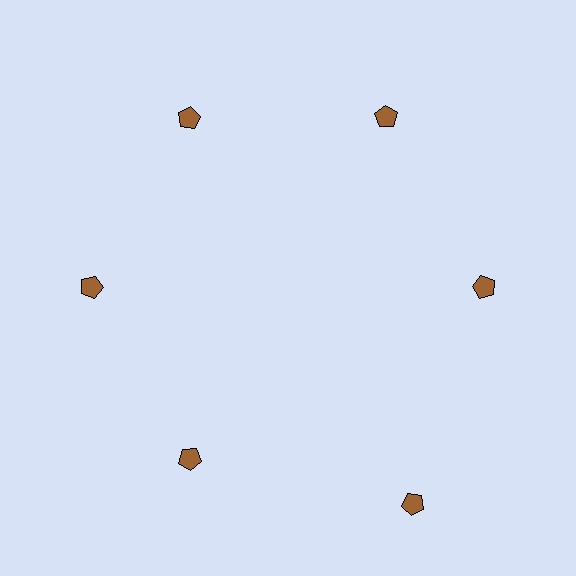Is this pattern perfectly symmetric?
No. The 6 brown pentagons are arranged in a ring, but one element near the 5 o'clock position is pushed outward from the center, breaking the 6-fold rotational symmetry.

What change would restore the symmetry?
The symmetry would be restored by moving it inward, back onto the ring so that all 6 pentagons sit at equal angles and equal distance from the center.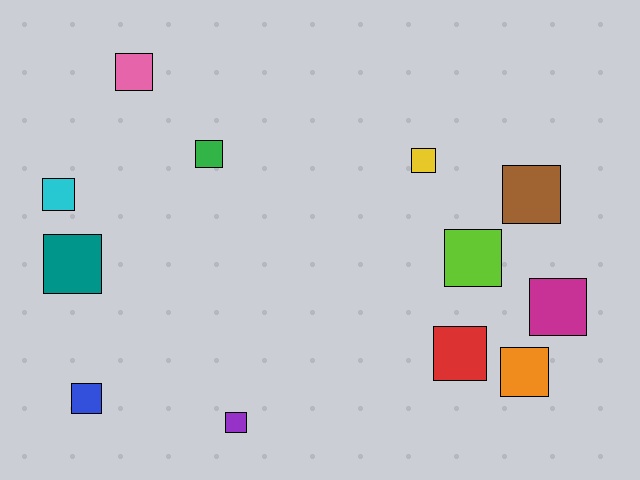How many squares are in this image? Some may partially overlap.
There are 12 squares.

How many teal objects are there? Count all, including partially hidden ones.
There is 1 teal object.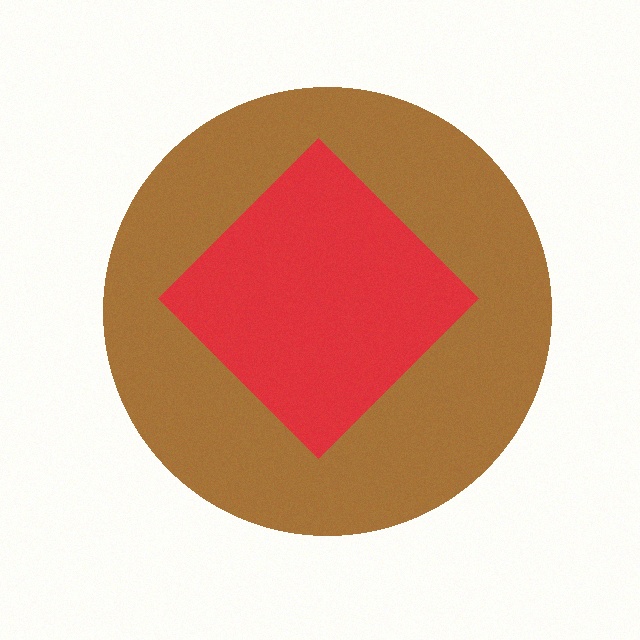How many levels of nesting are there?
2.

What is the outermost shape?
The brown circle.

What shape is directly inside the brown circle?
The red diamond.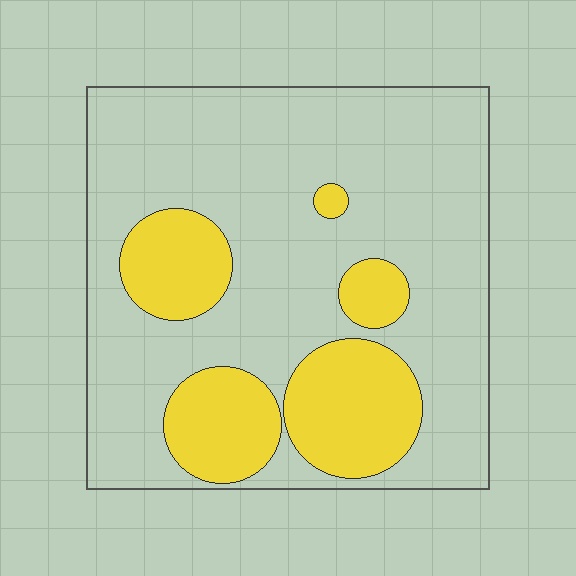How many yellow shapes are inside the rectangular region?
5.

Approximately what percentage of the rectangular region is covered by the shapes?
Approximately 25%.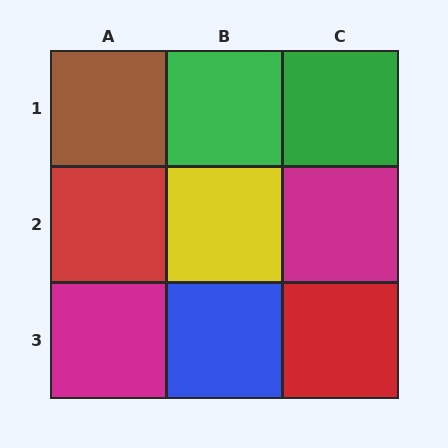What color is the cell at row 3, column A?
Magenta.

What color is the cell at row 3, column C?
Red.